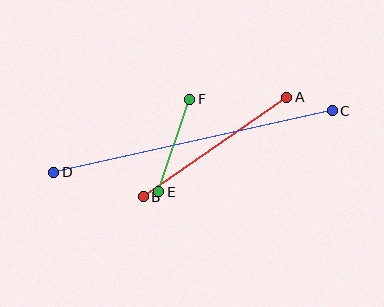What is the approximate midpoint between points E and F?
The midpoint is at approximately (174, 146) pixels.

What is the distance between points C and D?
The distance is approximately 286 pixels.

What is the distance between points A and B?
The distance is approximately 174 pixels.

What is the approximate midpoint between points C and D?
The midpoint is at approximately (193, 142) pixels.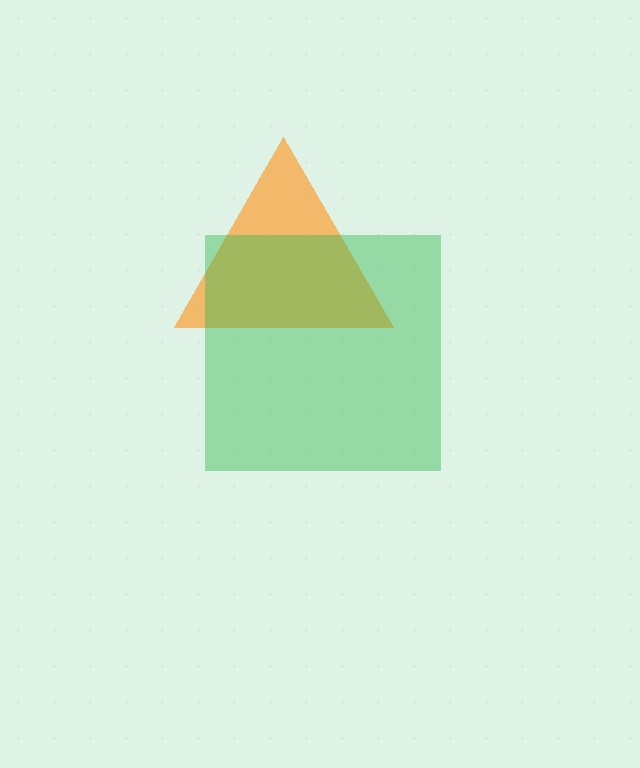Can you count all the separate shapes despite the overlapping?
Yes, there are 2 separate shapes.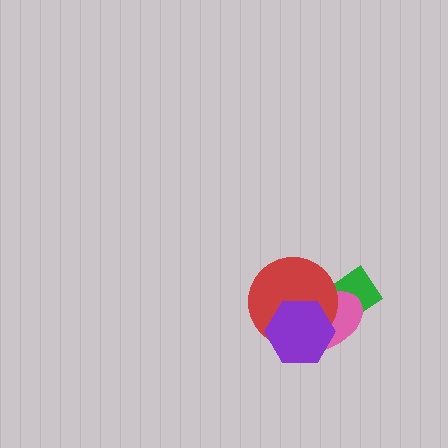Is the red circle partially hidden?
Yes, it is partially covered by another shape.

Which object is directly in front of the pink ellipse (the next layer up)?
The red circle is directly in front of the pink ellipse.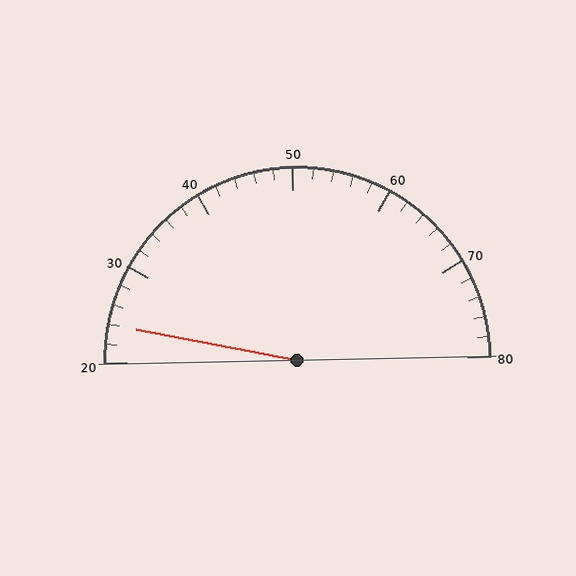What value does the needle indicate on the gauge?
The needle indicates approximately 24.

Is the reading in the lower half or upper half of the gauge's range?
The reading is in the lower half of the range (20 to 80).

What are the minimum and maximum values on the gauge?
The gauge ranges from 20 to 80.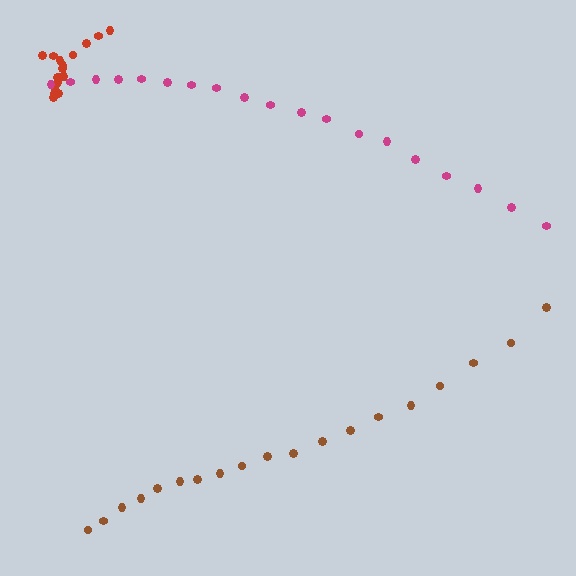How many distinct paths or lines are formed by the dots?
There are 3 distinct paths.